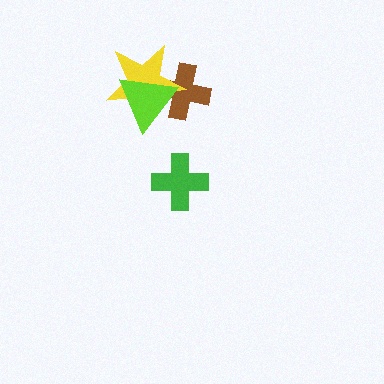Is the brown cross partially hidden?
Yes, it is partially covered by another shape.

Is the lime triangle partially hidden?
No, no other shape covers it.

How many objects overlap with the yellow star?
2 objects overlap with the yellow star.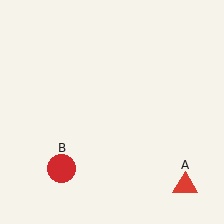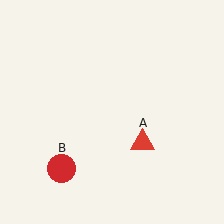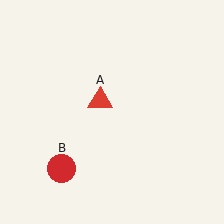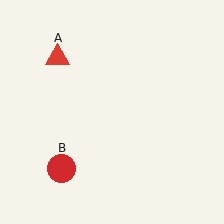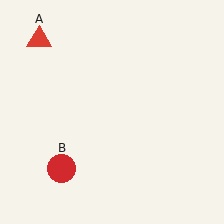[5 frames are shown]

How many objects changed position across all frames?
1 object changed position: red triangle (object A).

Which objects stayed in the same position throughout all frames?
Red circle (object B) remained stationary.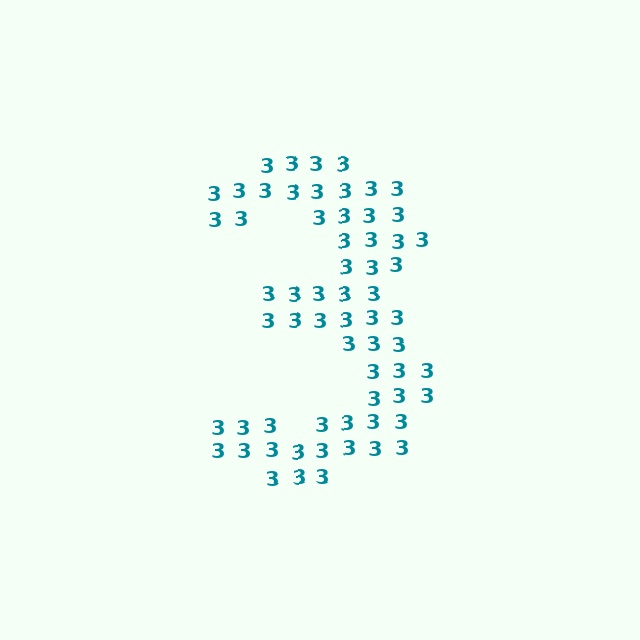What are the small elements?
The small elements are digit 3's.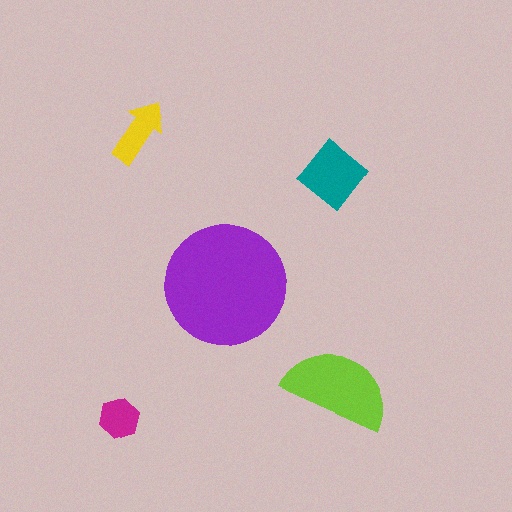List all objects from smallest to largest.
The magenta hexagon, the yellow arrow, the teal diamond, the lime semicircle, the purple circle.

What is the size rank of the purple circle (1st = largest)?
1st.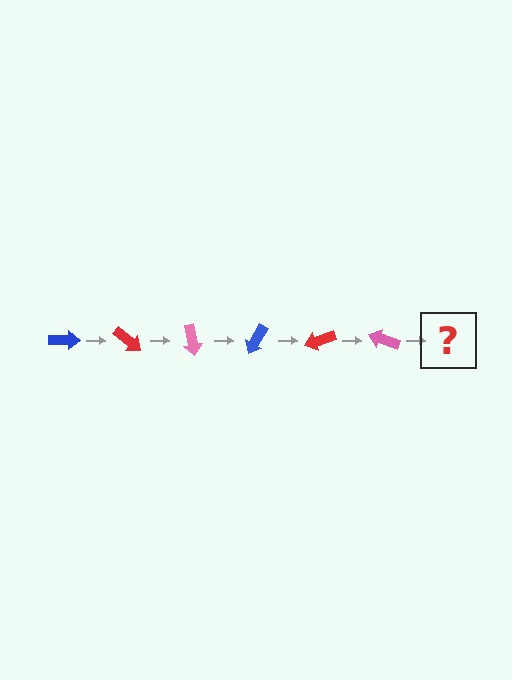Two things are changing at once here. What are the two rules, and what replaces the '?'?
The two rules are that it rotates 40 degrees each step and the color cycles through blue, red, and pink. The '?' should be a blue arrow, rotated 240 degrees from the start.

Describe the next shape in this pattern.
It should be a blue arrow, rotated 240 degrees from the start.